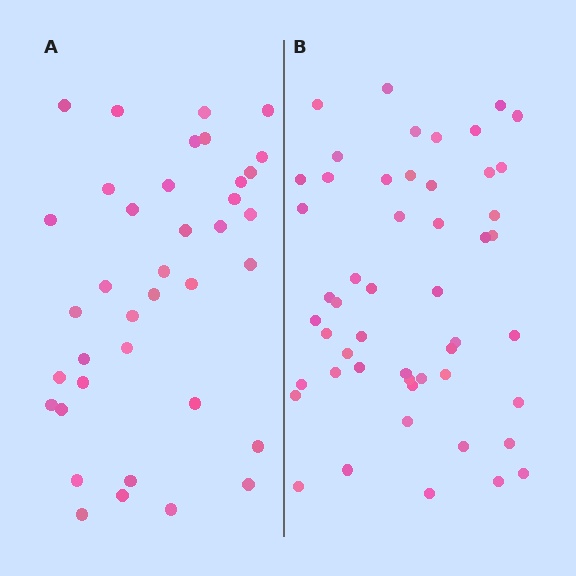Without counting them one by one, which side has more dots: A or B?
Region B (the right region) has more dots.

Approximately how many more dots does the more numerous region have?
Region B has approximately 15 more dots than region A.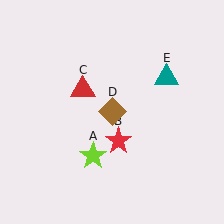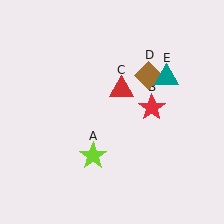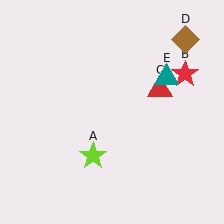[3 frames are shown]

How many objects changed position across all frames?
3 objects changed position: red star (object B), red triangle (object C), brown diamond (object D).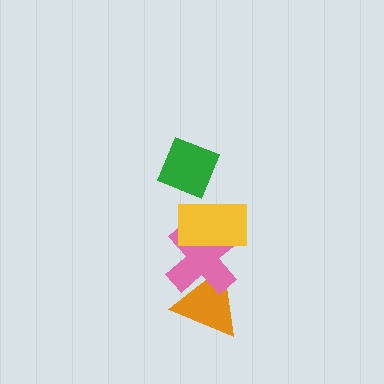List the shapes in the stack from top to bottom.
From top to bottom: the green diamond, the yellow rectangle, the pink cross, the orange triangle.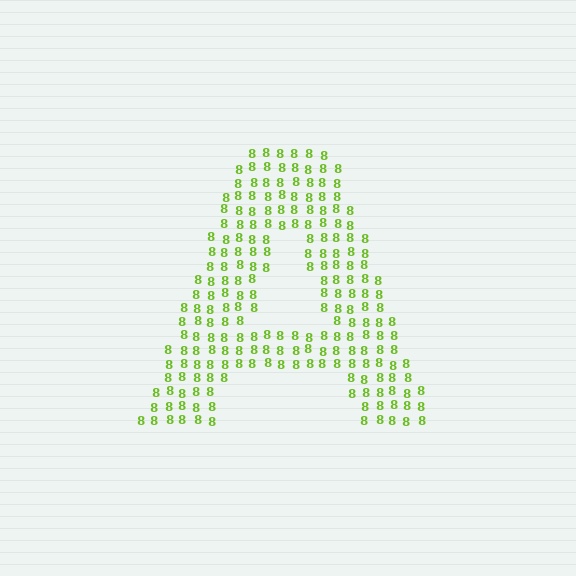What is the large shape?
The large shape is the letter A.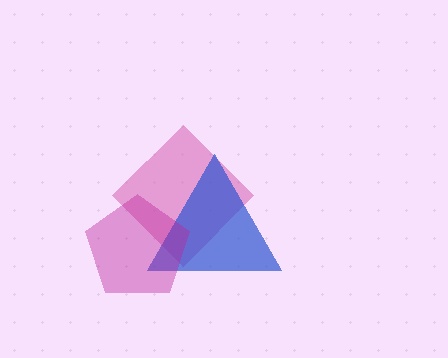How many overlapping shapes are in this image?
There are 3 overlapping shapes in the image.